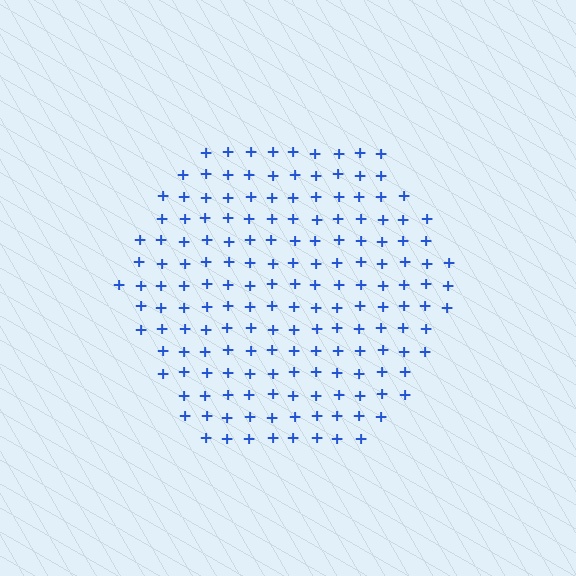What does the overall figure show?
The overall figure shows a hexagon.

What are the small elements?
The small elements are plus signs.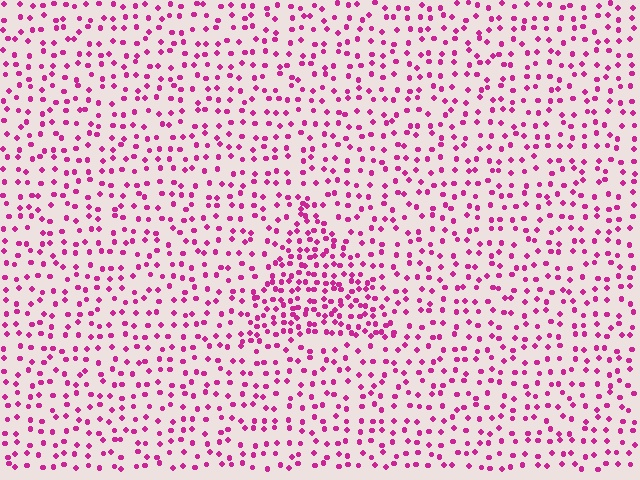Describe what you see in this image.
The image contains small magenta elements arranged at two different densities. A triangle-shaped region is visible where the elements are more densely packed than the surrounding area.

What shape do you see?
I see a triangle.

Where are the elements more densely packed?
The elements are more densely packed inside the triangle boundary.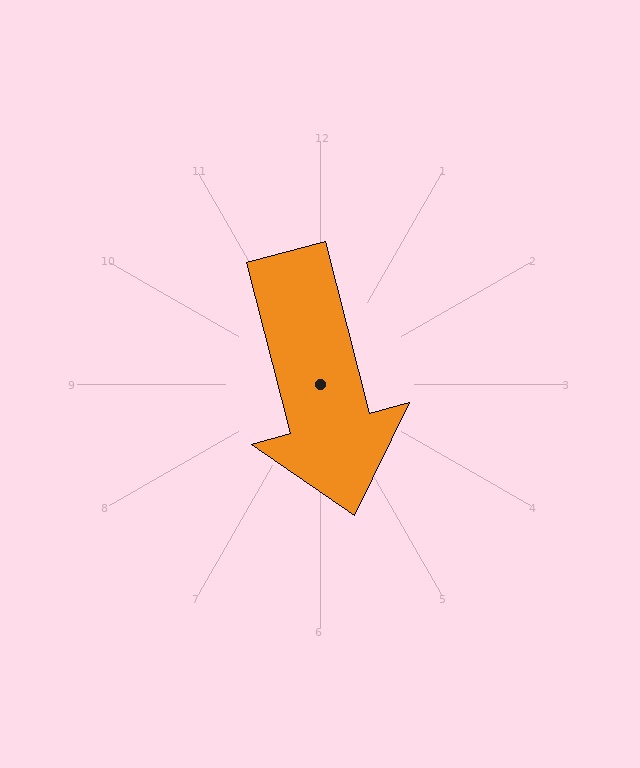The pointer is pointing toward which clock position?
Roughly 6 o'clock.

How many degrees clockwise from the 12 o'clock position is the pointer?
Approximately 165 degrees.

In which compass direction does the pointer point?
South.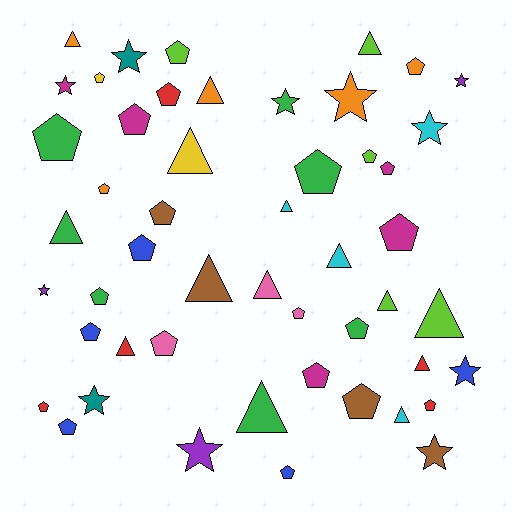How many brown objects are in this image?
There are 4 brown objects.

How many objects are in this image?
There are 50 objects.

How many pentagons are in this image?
There are 24 pentagons.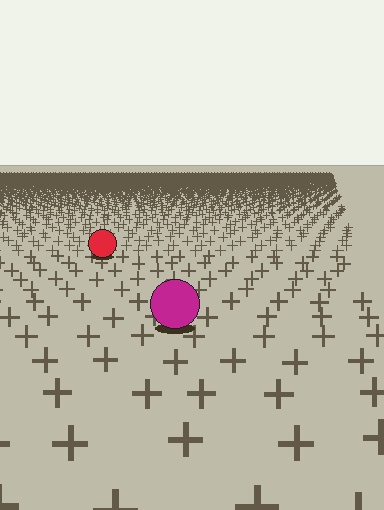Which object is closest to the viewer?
The magenta circle is closest. The texture marks near it are larger and more spread out.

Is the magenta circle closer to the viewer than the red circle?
Yes. The magenta circle is closer — you can tell from the texture gradient: the ground texture is coarser near it.